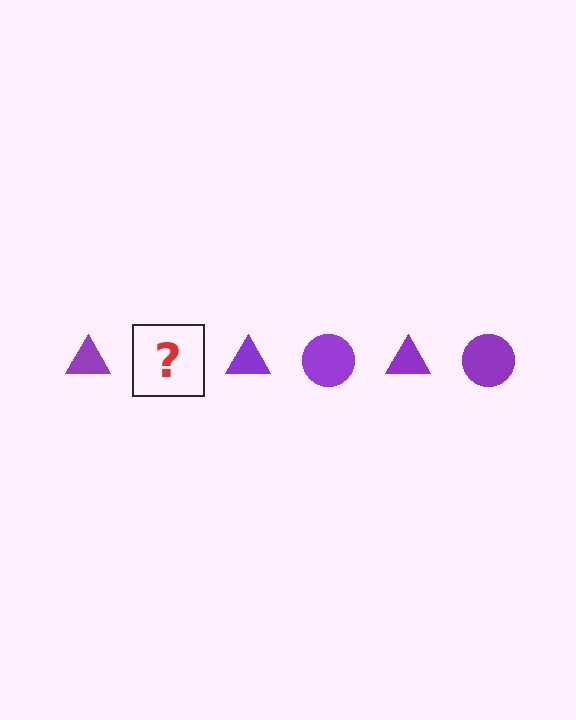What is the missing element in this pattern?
The missing element is a purple circle.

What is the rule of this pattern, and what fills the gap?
The rule is that the pattern cycles through triangle, circle shapes in purple. The gap should be filled with a purple circle.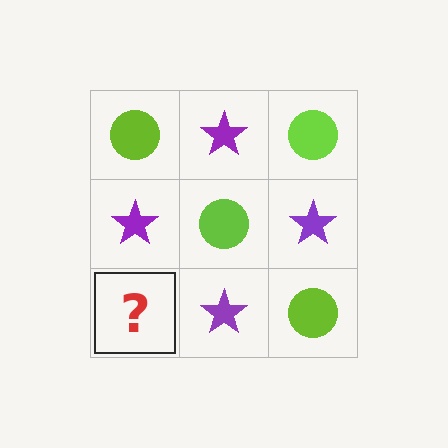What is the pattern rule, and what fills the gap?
The rule is that it alternates lime circle and purple star in a checkerboard pattern. The gap should be filled with a lime circle.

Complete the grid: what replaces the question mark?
The question mark should be replaced with a lime circle.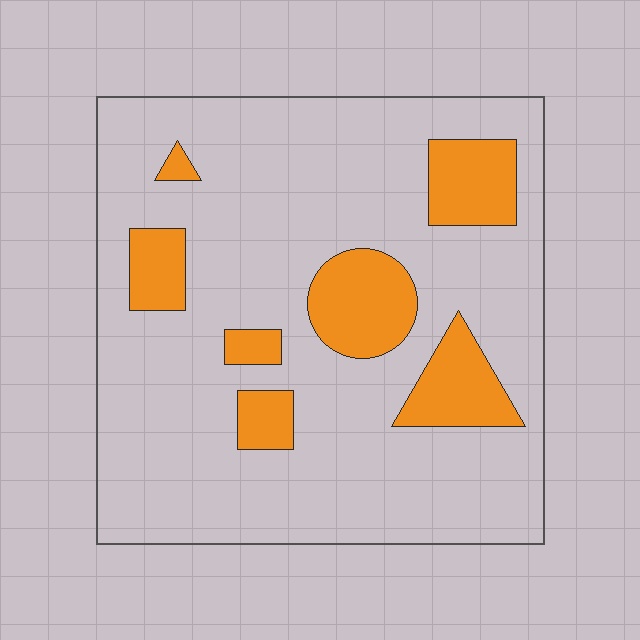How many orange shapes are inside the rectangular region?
7.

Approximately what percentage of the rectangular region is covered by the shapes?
Approximately 20%.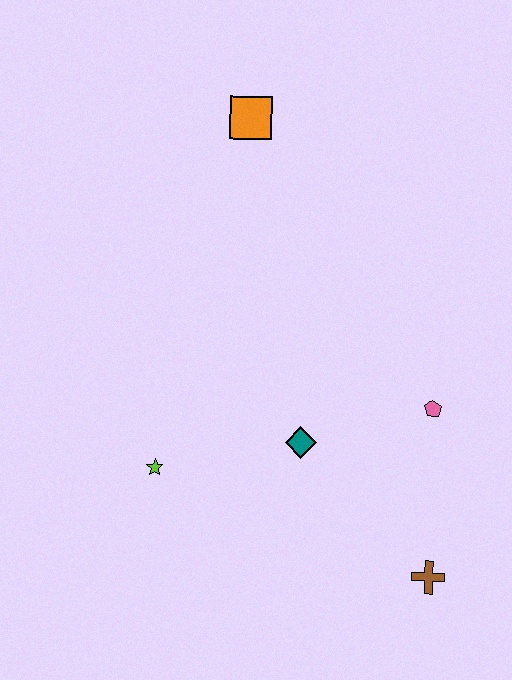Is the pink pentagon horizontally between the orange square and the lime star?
No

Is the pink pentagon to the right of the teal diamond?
Yes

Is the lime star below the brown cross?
No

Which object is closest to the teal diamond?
The pink pentagon is closest to the teal diamond.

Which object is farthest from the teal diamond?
The orange square is farthest from the teal diamond.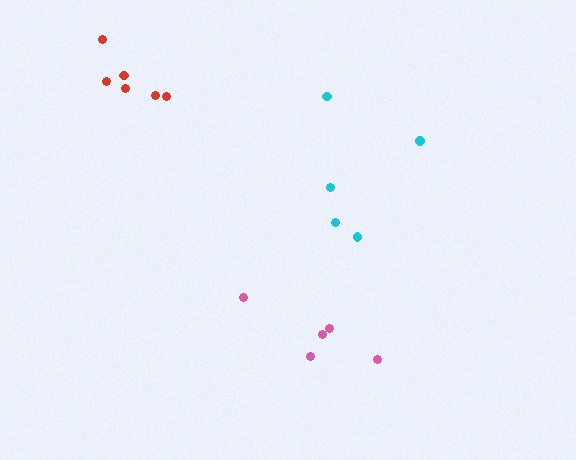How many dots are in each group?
Group 1: 5 dots, Group 2: 6 dots, Group 3: 5 dots (16 total).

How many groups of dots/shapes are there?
There are 3 groups.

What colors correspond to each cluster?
The clusters are colored: pink, red, cyan.